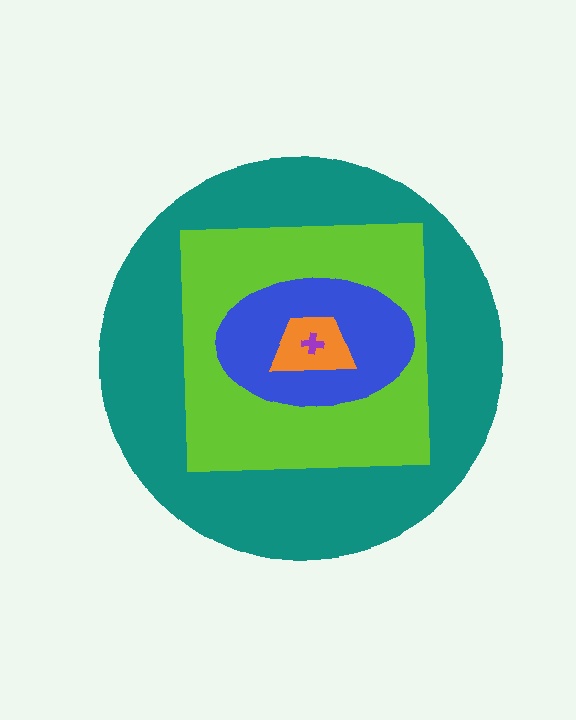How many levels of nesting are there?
5.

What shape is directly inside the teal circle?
The lime square.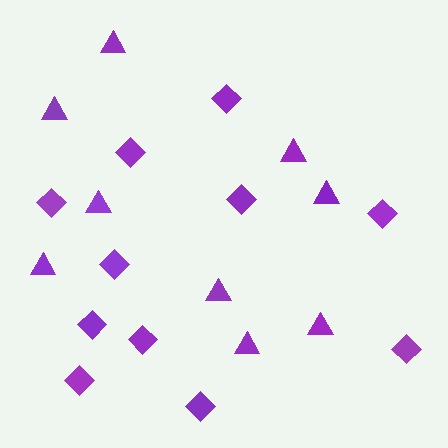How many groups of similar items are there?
There are 2 groups: one group of diamonds (11) and one group of triangles (9).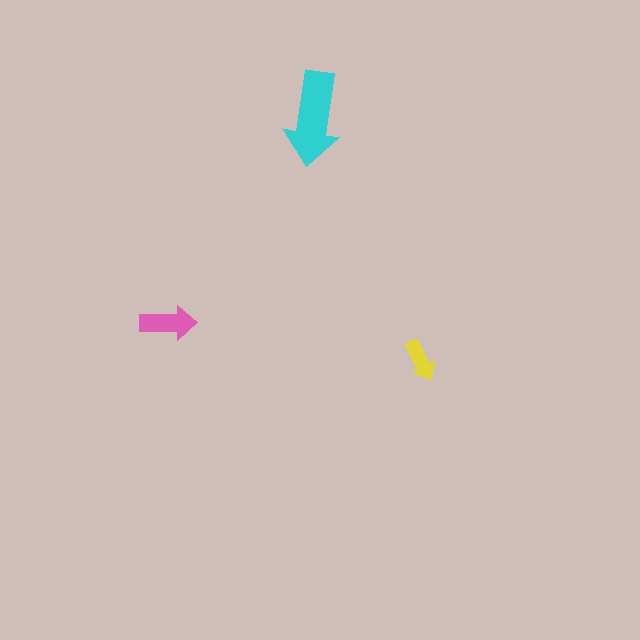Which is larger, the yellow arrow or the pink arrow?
The pink one.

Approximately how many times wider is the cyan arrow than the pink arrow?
About 1.5 times wider.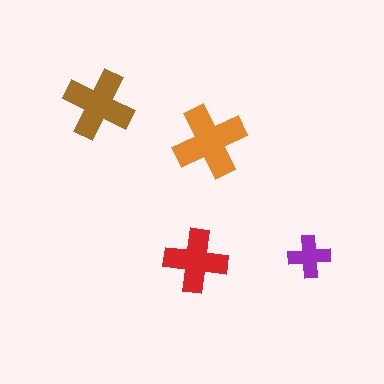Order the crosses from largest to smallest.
the orange one, the brown one, the red one, the purple one.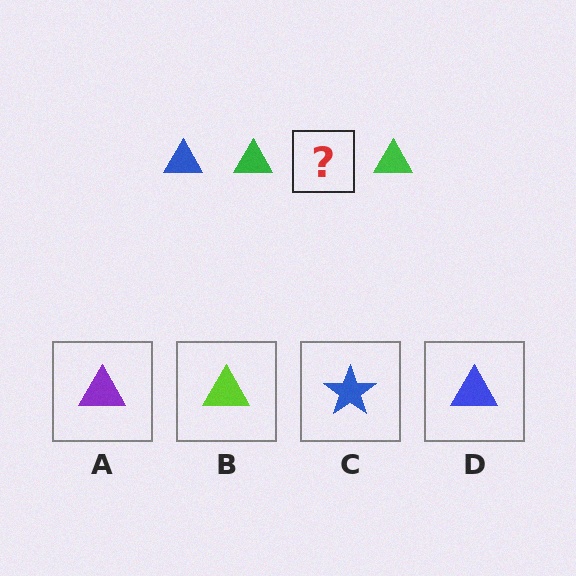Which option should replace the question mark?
Option D.